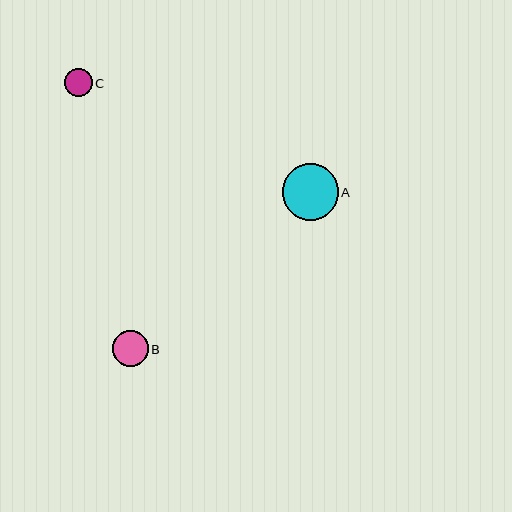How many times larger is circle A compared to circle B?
Circle A is approximately 1.6 times the size of circle B.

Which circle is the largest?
Circle A is the largest with a size of approximately 56 pixels.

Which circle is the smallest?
Circle C is the smallest with a size of approximately 28 pixels.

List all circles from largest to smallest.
From largest to smallest: A, B, C.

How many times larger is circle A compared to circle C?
Circle A is approximately 2.0 times the size of circle C.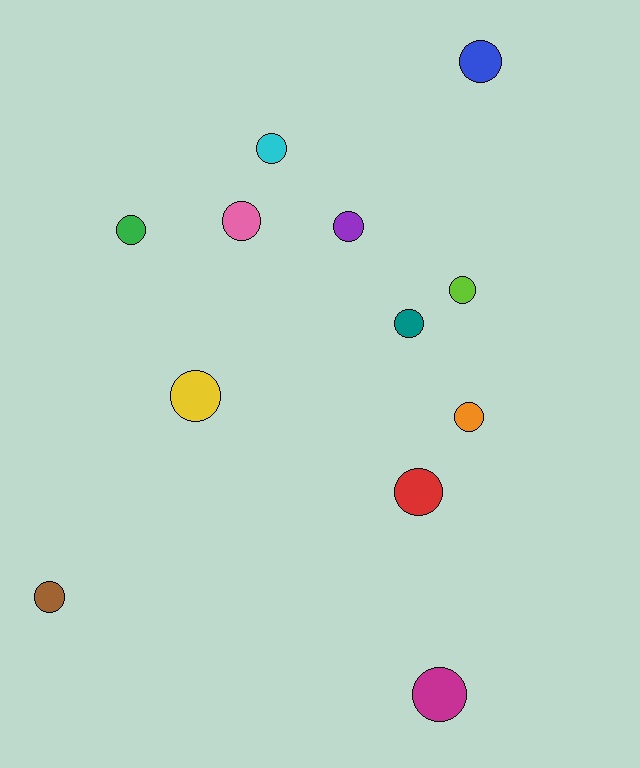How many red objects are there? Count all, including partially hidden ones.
There is 1 red object.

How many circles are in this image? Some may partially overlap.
There are 12 circles.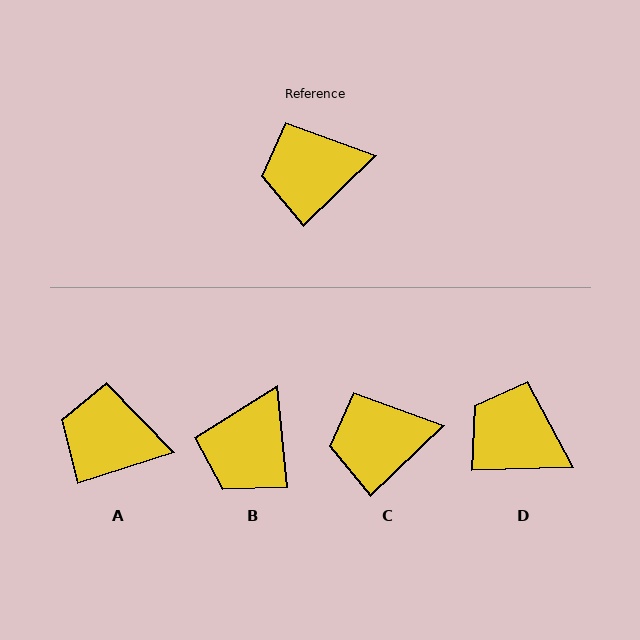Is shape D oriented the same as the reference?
No, it is off by about 42 degrees.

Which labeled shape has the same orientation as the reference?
C.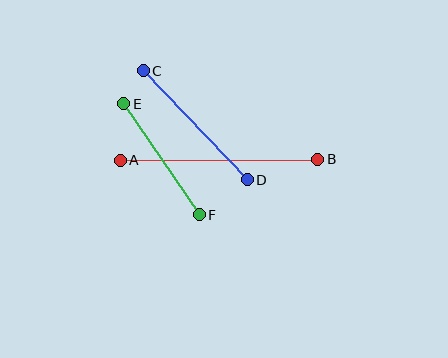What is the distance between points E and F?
The distance is approximately 134 pixels.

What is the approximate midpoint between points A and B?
The midpoint is at approximately (219, 160) pixels.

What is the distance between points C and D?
The distance is approximately 151 pixels.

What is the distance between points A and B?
The distance is approximately 197 pixels.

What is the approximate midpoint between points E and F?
The midpoint is at approximately (161, 159) pixels.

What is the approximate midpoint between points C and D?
The midpoint is at approximately (195, 125) pixels.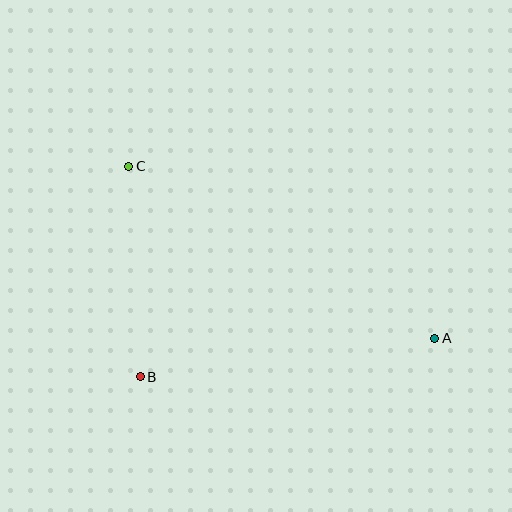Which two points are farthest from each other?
Points A and C are farthest from each other.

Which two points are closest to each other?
Points B and C are closest to each other.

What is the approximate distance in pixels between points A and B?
The distance between A and B is approximately 297 pixels.